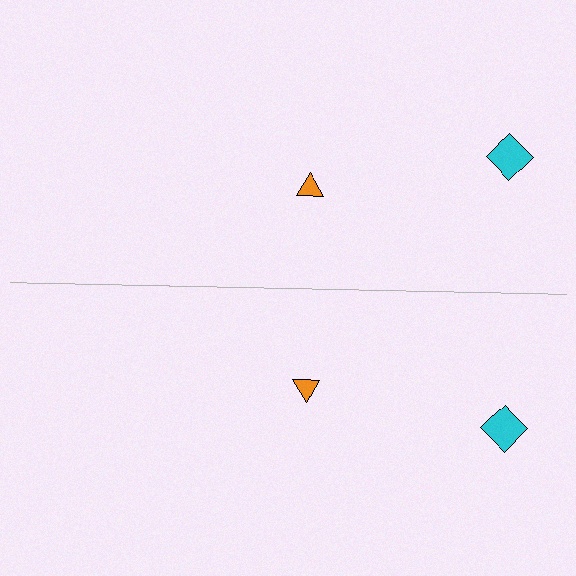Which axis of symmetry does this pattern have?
The pattern has a horizontal axis of symmetry running through the center of the image.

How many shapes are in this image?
There are 4 shapes in this image.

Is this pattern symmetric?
Yes, this pattern has bilateral (reflection) symmetry.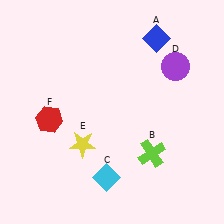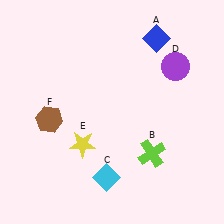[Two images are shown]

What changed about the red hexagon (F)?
In Image 1, F is red. In Image 2, it changed to brown.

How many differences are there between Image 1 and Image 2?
There is 1 difference between the two images.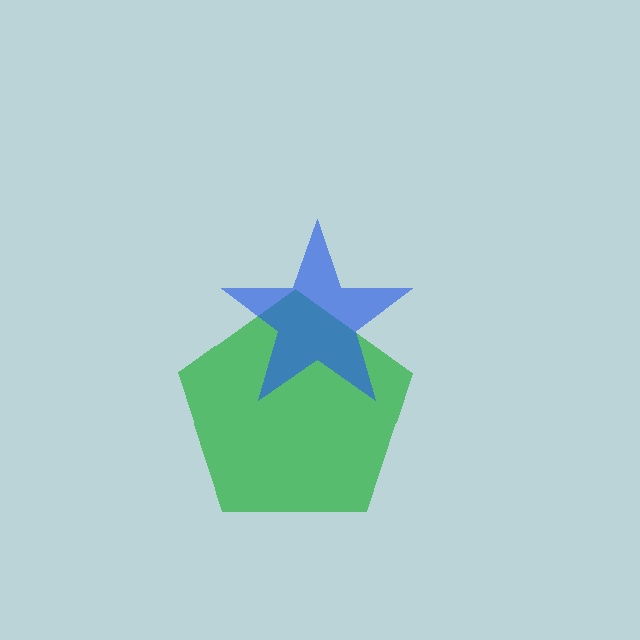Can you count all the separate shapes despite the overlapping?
Yes, there are 2 separate shapes.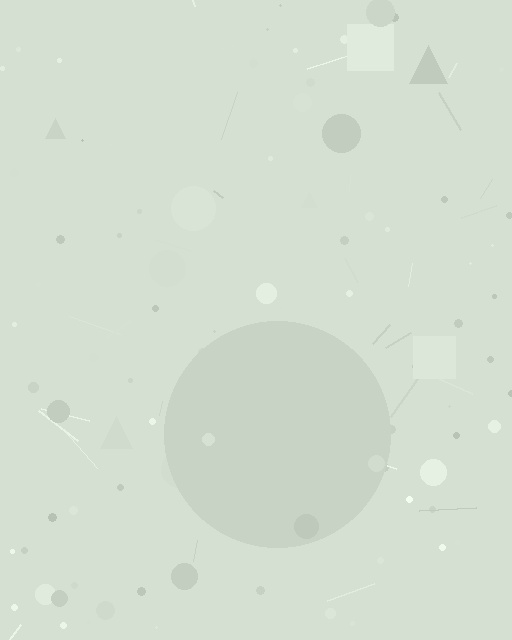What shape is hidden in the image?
A circle is hidden in the image.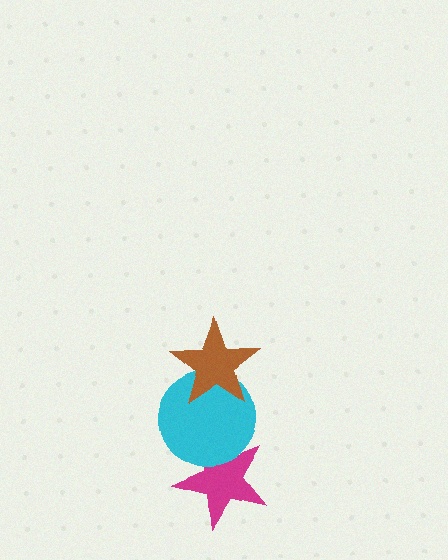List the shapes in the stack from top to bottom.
From top to bottom: the brown star, the cyan circle, the magenta star.